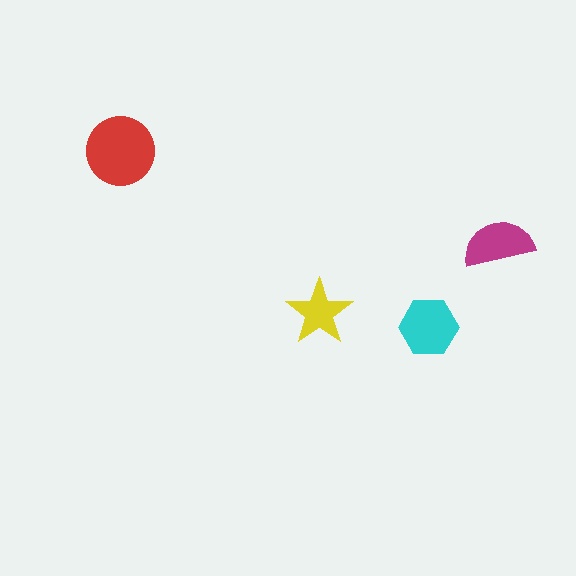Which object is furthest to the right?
The magenta semicircle is rightmost.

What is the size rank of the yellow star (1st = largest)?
4th.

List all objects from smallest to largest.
The yellow star, the magenta semicircle, the cyan hexagon, the red circle.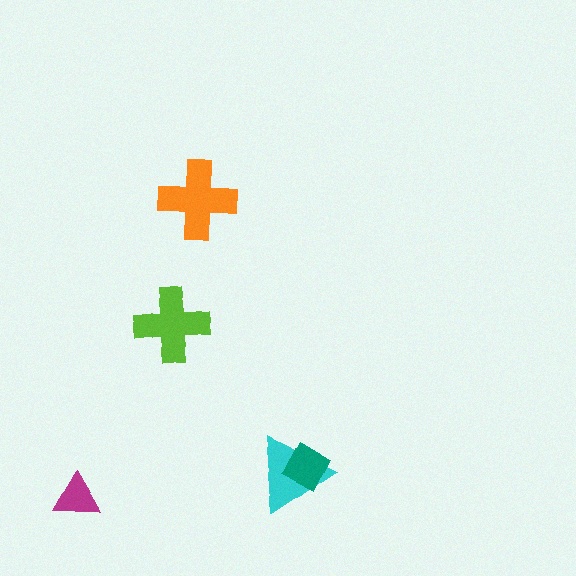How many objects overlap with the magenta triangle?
0 objects overlap with the magenta triangle.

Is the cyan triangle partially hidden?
Yes, it is partially covered by another shape.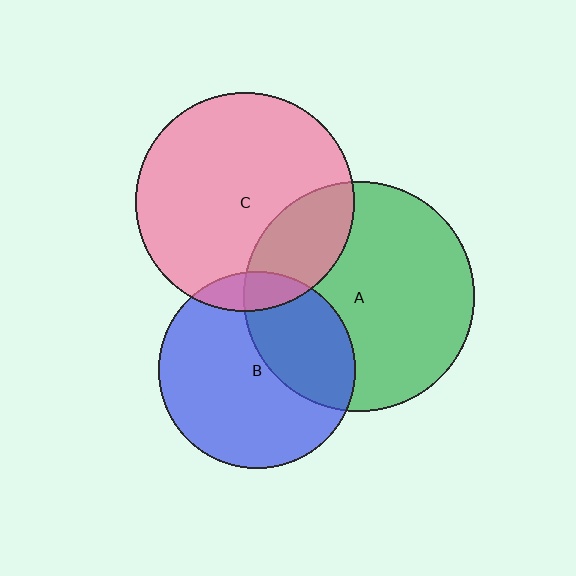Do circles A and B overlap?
Yes.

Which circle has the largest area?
Circle A (green).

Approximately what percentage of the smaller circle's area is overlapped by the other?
Approximately 35%.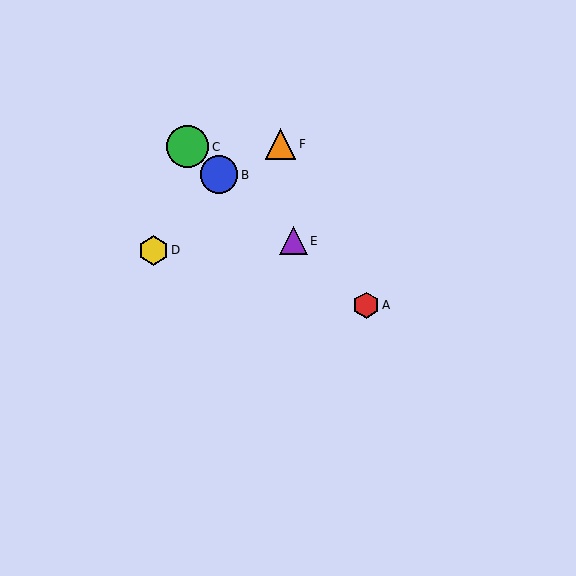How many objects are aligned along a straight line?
4 objects (A, B, C, E) are aligned along a straight line.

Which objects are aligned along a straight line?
Objects A, B, C, E are aligned along a straight line.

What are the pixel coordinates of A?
Object A is at (366, 305).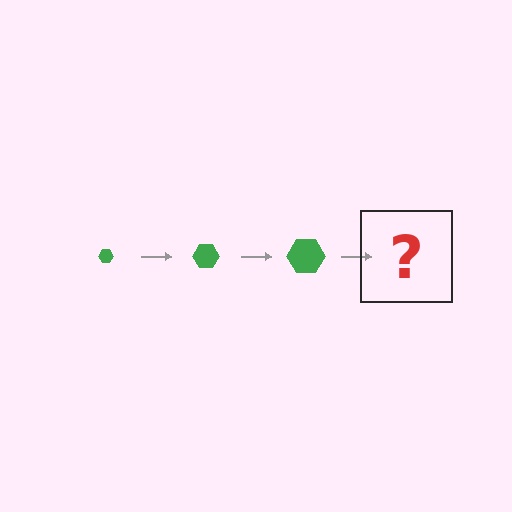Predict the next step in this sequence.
The next step is a green hexagon, larger than the previous one.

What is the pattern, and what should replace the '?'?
The pattern is that the hexagon gets progressively larger each step. The '?' should be a green hexagon, larger than the previous one.